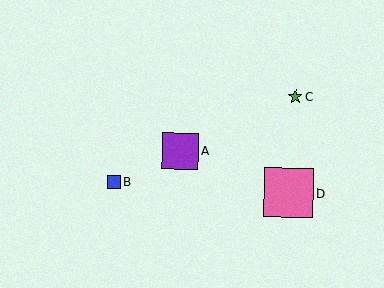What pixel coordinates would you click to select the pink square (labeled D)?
Click at (289, 193) to select the pink square D.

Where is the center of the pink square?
The center of the pink square is at (289, 193).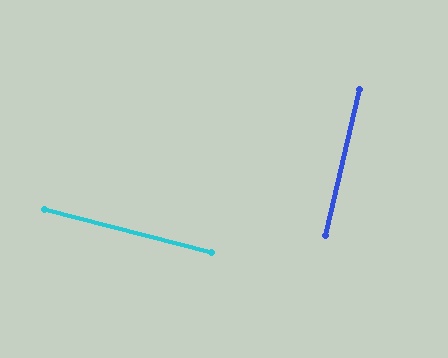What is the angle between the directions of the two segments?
Approximately 89 degrees.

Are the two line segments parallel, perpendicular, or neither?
Perpendicular — they meet at approximately 89°.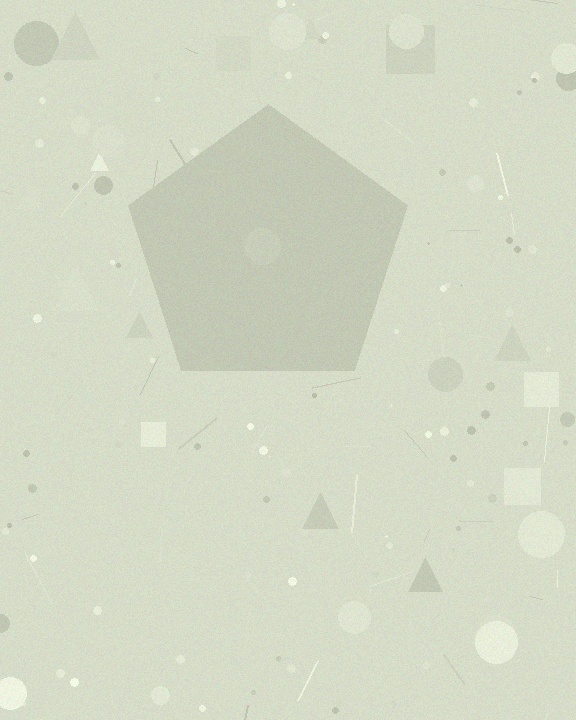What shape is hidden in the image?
A pentagon is hidden in the image.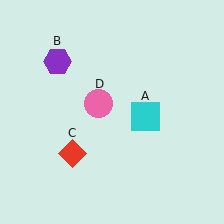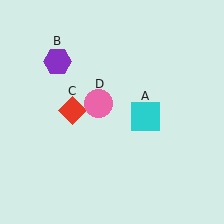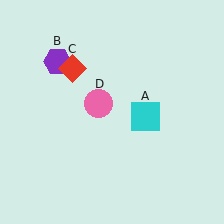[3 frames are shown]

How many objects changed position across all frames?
1 object changed position: red diamond (object C).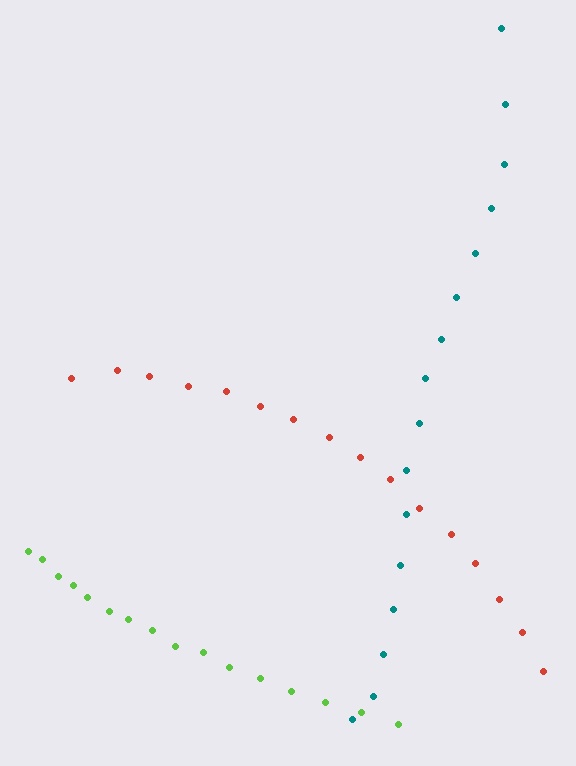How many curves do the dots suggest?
There are 3 distinct paths.